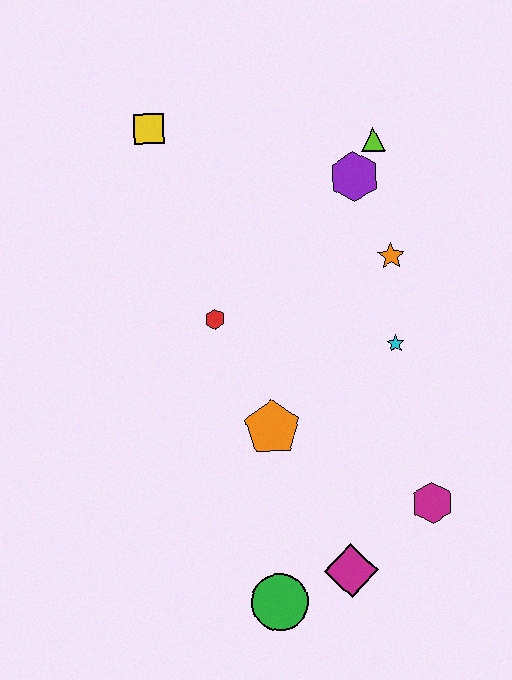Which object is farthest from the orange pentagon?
The yellow square is farthest from the orange pentagon.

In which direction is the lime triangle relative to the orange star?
The lime triangle is above the orange star.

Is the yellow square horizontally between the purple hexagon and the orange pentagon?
No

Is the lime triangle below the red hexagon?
No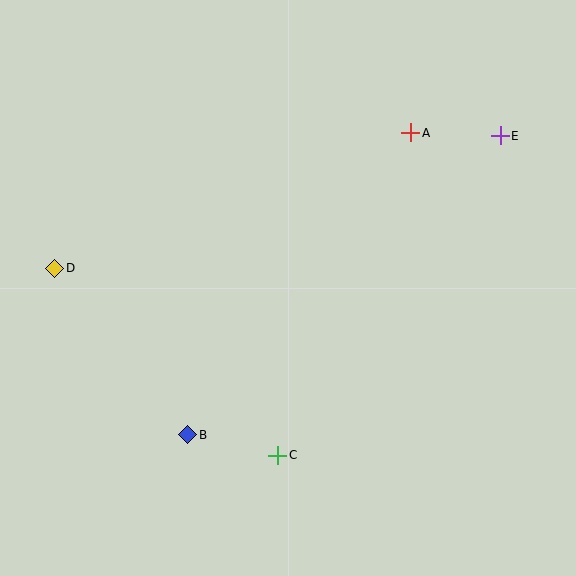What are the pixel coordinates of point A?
Point A is at (411, 133).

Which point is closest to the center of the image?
Point C at (278, 455) is closest to the center.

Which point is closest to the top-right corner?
Point E is closest to the top-right corner.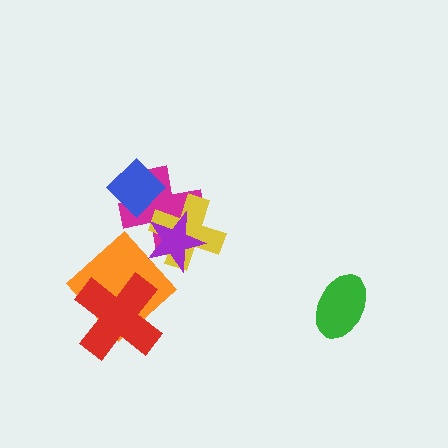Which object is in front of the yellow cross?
The purple star is in front of the yellow cross.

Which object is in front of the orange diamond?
The red cross is in front of the orange diamond.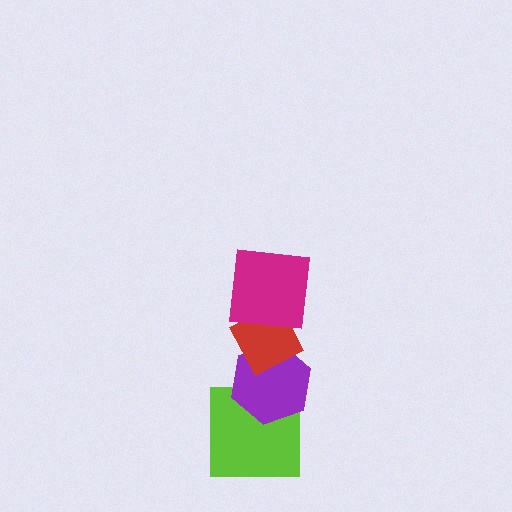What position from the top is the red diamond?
The red diamond is 2nd from the top.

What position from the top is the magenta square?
The magenta square is 1st from the top.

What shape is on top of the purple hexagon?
The red diamond is on top of the purple hexagon.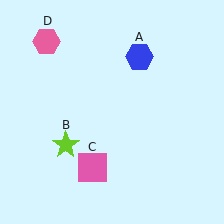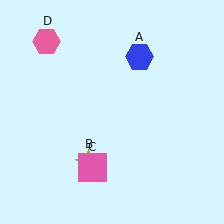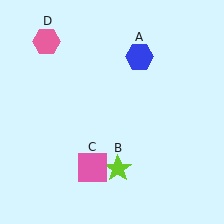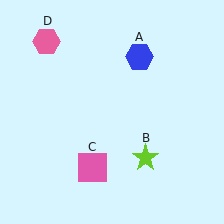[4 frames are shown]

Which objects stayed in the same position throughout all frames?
Blue hexagon (object A) and pink square (object C) and pink hexagon (object D) remained stationary.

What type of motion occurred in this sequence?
The lime star (object B) rotated counterclockwise around the center of the scene.